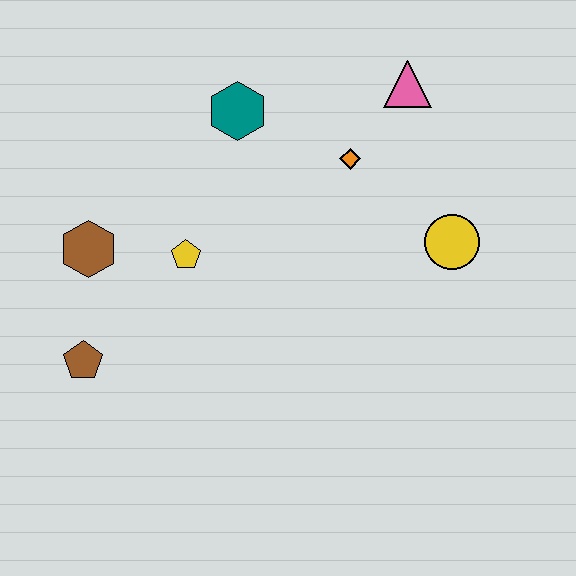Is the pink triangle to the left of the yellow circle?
Yes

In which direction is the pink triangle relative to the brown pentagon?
The pink triangle is to the right of the brown pentagon.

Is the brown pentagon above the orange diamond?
No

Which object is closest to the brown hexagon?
The yellow pentagon is closest to the brown hexagon.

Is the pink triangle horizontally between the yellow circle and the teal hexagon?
Yes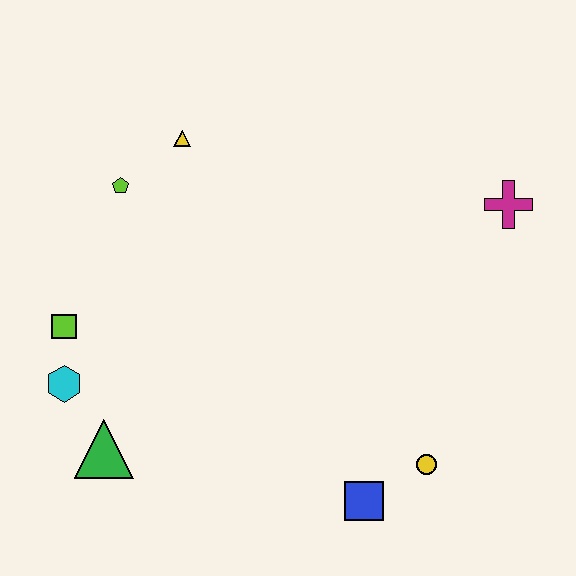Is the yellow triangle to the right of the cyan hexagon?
Yes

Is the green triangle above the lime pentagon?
No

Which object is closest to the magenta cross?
The yellow circle is closest to the magenta cross.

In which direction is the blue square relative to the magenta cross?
The blue square is below the magenta cross.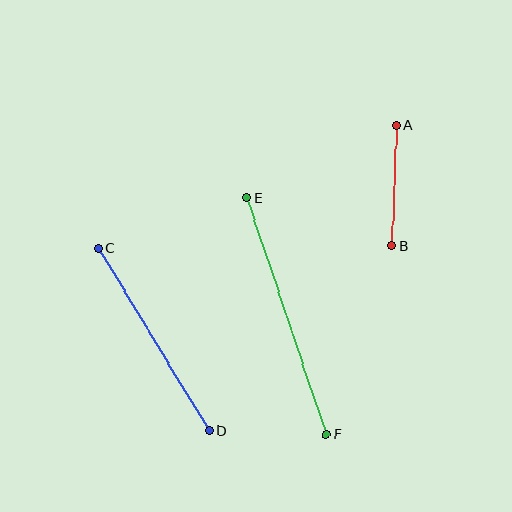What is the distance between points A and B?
The distance is approximately 120 pixels.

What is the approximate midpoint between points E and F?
The midpoint is at approximately (287, 316) pixels.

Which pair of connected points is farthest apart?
Points E and F are farthest apart.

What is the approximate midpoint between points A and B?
The midpoint is at approximately (394, 185) pixels.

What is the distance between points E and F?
The distance is approximately 250 pixels.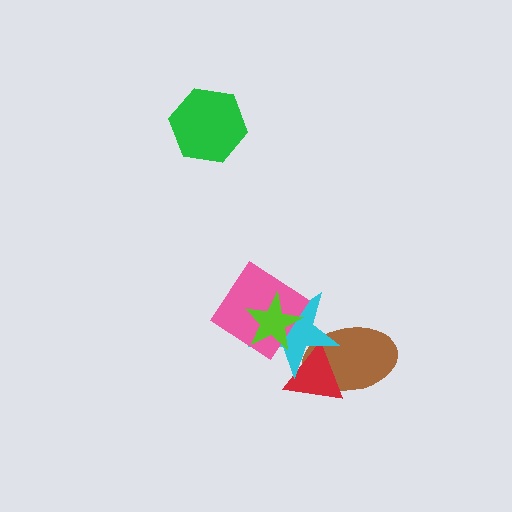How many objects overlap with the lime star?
2 objects overlap with the lime star.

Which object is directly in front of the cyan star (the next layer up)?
The pink diamond is directly in front of the cyan star.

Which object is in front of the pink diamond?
The lime star is in front of the pink diamond.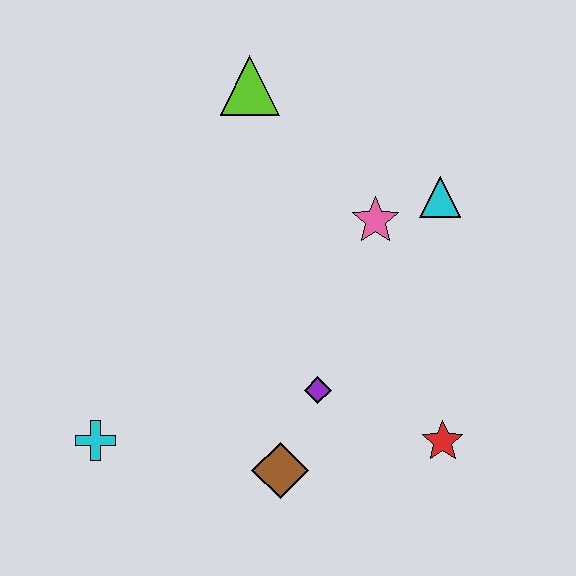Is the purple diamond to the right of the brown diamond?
Yes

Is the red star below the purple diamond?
Yes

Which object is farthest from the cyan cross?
The cyan triangle is farthest from the cyan cross.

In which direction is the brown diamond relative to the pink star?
The brown diamond is below the pink star.